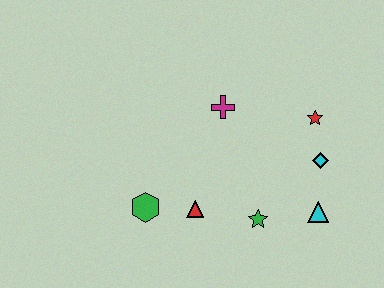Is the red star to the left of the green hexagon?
No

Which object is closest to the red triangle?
The green hexagon is closest to the red triangle.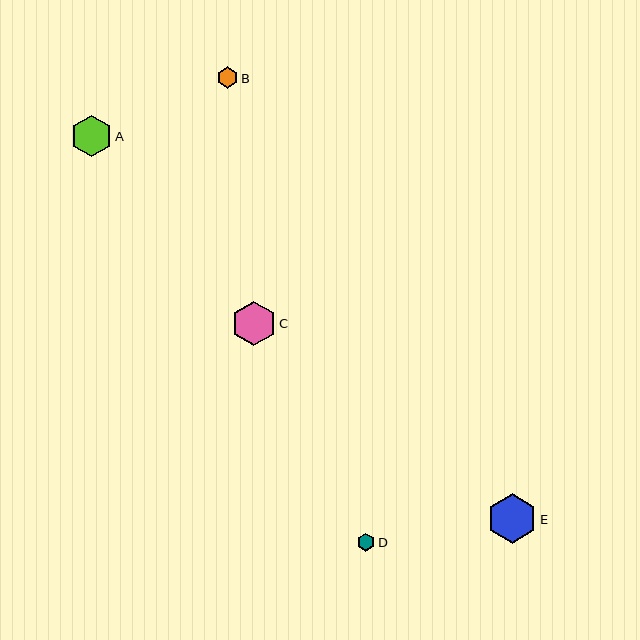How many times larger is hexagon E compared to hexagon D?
Hexagon E is approximately 2.8 times the size of hexagon D.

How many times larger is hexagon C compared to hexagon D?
Hexagon C is approximately 2.5 times the size of hexagon D.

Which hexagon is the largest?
Hexagon E is the largest with a size of approximately 49 pixels.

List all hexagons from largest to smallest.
From largest to smallest: E, C, A, B, D.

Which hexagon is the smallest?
Hexagon D is the smallest with a size of approximately 18 pixels.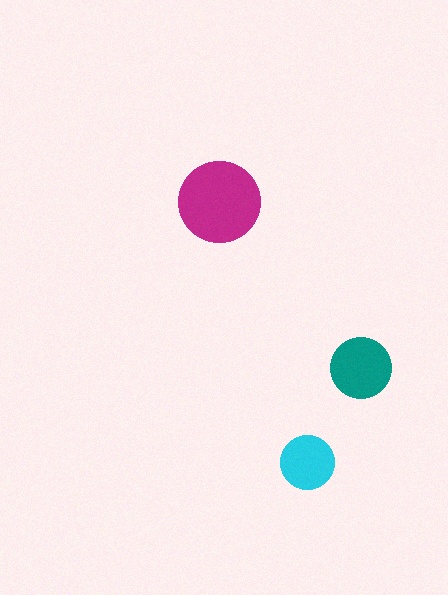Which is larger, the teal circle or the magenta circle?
The magenta one.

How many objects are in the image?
There are 3 objects in the image.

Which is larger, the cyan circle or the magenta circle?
The magenta one.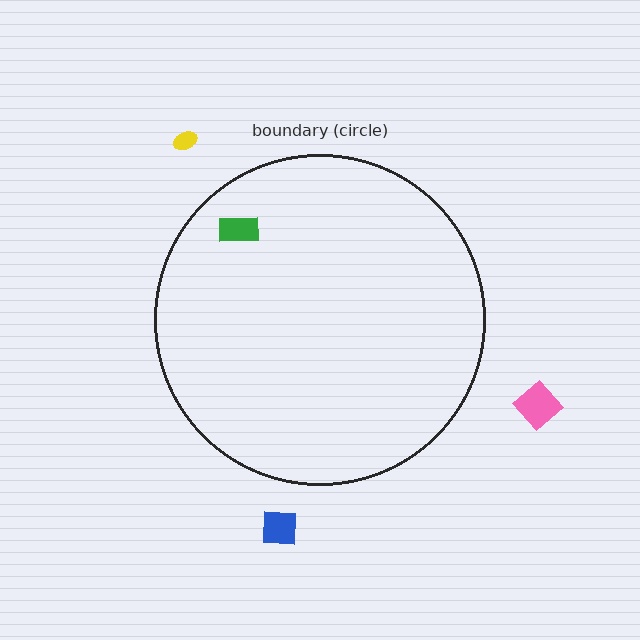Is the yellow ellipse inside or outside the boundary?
Outside.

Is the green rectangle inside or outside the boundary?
Inside.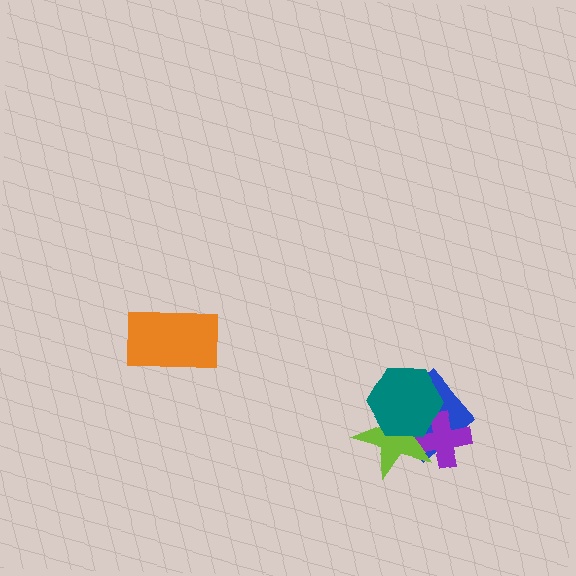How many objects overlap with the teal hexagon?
3 objects overlap with the teal hexagon.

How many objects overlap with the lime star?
3 objects overlap with the lime star.